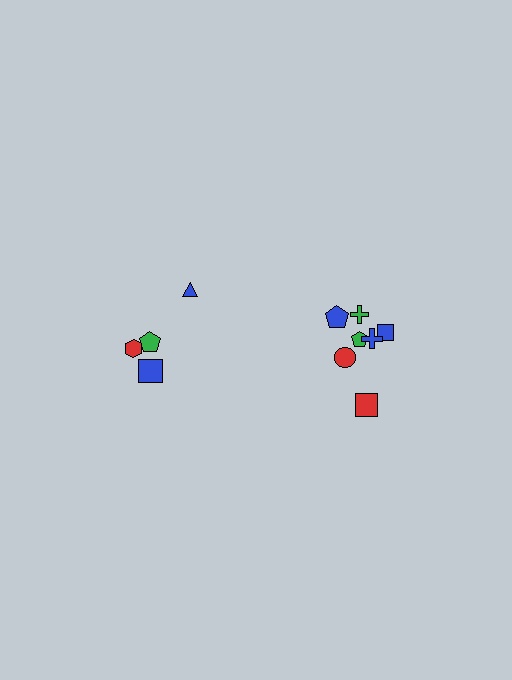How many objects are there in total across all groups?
There are 11 objects.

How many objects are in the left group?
There are 4 objects.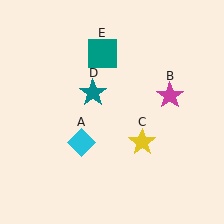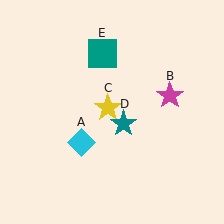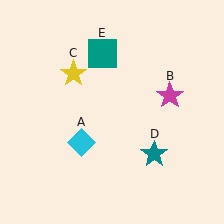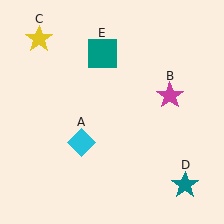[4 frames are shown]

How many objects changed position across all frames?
2 objects changed position: yellow star (object C), teal star (object D).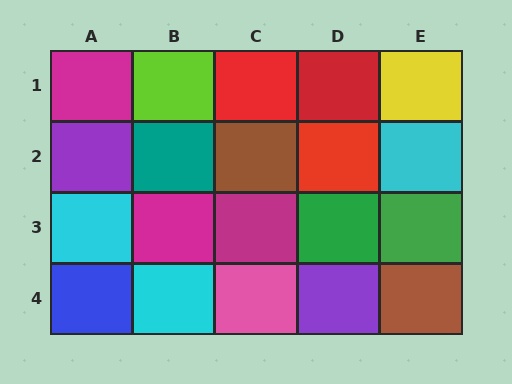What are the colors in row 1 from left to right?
Magenta, lime, red, red, yellow.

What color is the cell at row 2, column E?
Cyan.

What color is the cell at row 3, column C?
Magenta.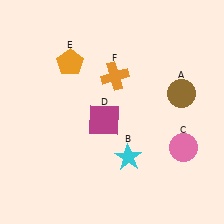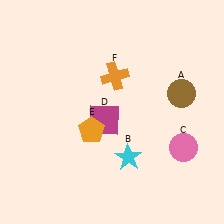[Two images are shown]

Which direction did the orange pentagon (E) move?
The orange pentagon (E) moved down.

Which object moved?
The orange pentagon (E) moved down.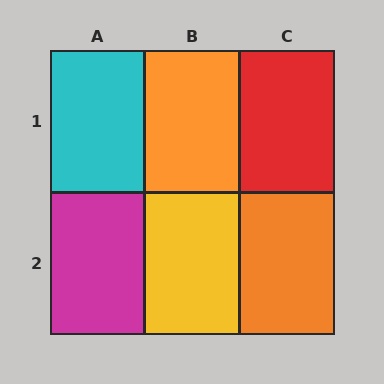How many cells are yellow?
1 cell is yellow.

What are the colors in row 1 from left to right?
Cyan, orange, red.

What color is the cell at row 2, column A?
Magenta.